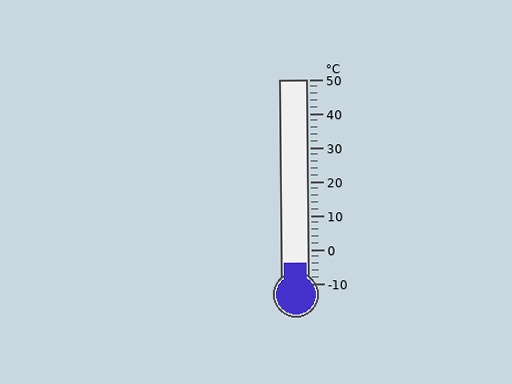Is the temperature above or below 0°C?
The temperature is below 0°C.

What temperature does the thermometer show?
The thermometer shows approximately -4°C.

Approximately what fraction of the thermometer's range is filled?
The thermometer is filled to approximately 10% of its range.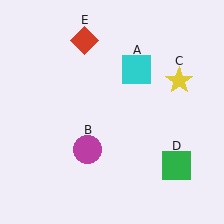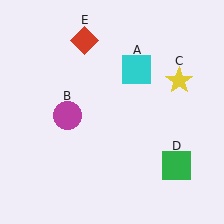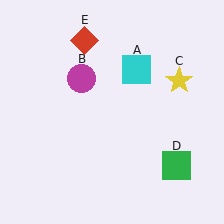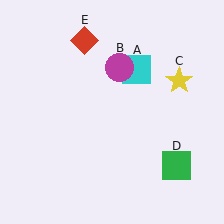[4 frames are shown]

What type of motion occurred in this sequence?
The magenta circle (object B) rotated clockwise around the center of the scene.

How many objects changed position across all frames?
1 object changed position: magenta circle (object B).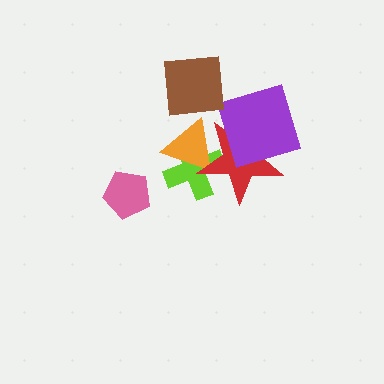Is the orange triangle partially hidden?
Yes, it is partially covered by another shape.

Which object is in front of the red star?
The purple diamond is in front of the red star.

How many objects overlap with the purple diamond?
2 objects overlap with the purple diamond.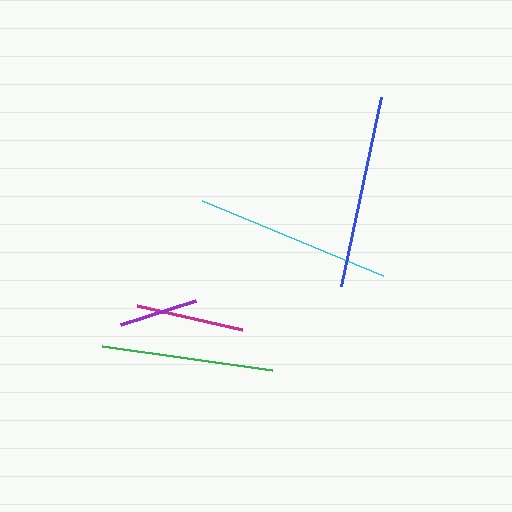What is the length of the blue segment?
The blue segment is approximately 194 pixels long.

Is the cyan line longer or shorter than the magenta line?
The cyan line is longer than the magenta line.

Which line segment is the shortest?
The purple line is the shortest at approximately 79 pixels.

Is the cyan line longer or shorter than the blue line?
The cyan line is longer than the blue line.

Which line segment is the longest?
The cyan line is the longest at approximately 195 pixels.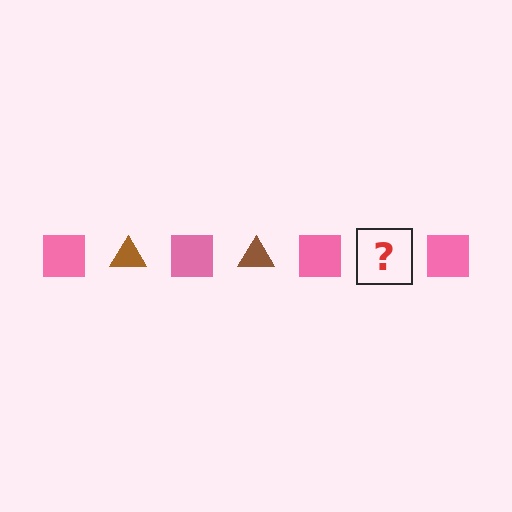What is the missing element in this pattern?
The missing element is a brown triangle.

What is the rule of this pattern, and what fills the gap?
The rule is that the pattern alternates between pink square and brown triangle. The gap should be filled with a brown triangle.